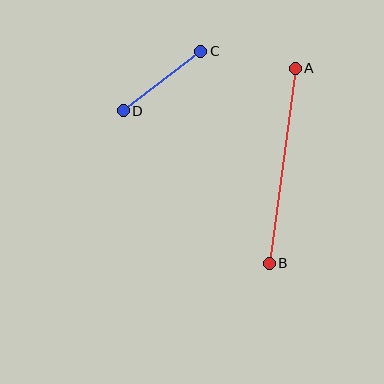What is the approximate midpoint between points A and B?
The midpoint is at approximately (282, 166) pixels.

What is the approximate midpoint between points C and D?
The midpoint is at approximately (162, 81) pixels.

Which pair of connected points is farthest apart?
Points A and B are farthest apart.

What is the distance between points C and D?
The distance is approximately 98 pixels.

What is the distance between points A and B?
The distance is approximately 197 pixels.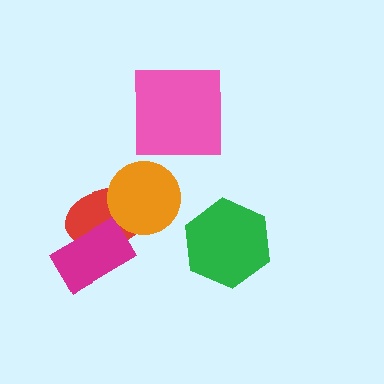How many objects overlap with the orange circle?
1 object overlaps with the orange circle.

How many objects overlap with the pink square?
0 objects overlap with the pink square.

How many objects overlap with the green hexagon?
0 objects overlap with the green hexagon.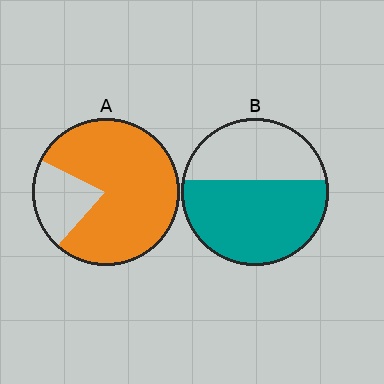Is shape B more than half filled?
Yes.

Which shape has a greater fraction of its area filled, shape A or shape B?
Shape A.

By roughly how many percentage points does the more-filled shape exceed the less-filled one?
By roughly 20 percentage points (A over B).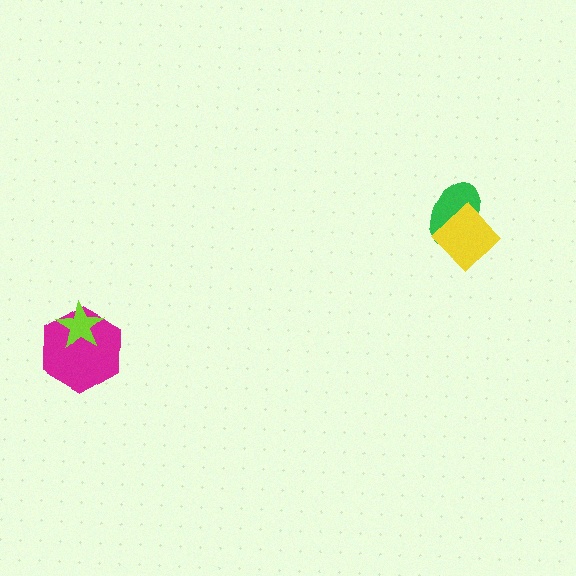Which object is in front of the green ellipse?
The yellow diamond is in front of the green ellipse.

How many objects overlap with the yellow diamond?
1 object overlaps with the yellow diamond.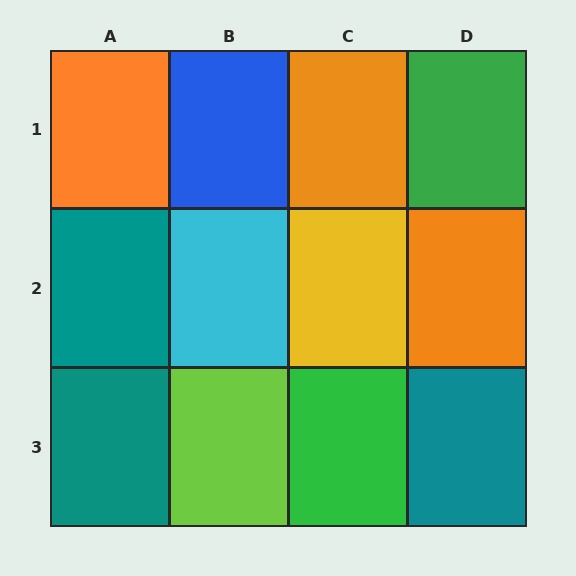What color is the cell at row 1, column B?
Blue.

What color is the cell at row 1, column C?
Orange.